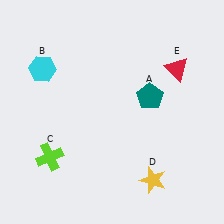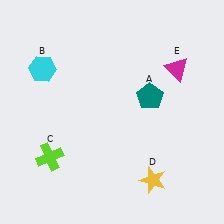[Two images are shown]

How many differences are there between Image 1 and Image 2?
There is 1 difference between the two images.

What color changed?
The triangle (E) changed from red in Image 1 to magenta in Image 2.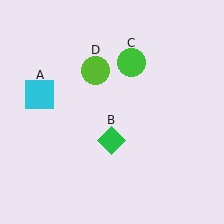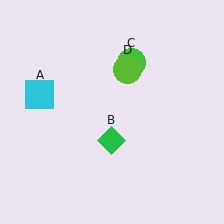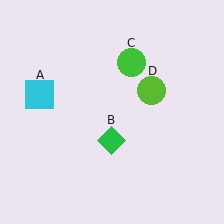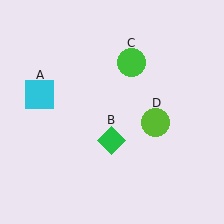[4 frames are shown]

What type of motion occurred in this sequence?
The lime circle (object D) rotated clockwise around the center of the scene.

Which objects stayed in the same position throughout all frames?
Cyan square (object A) and green diamond (object B) and green circle (object C) remained stationary.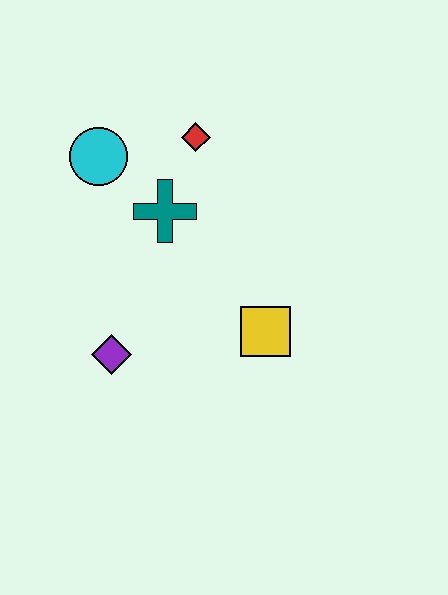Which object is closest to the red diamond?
The teal cross is closest to the red diamond.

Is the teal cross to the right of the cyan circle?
Yes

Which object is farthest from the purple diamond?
The red diamond is farthest from the purple diamond.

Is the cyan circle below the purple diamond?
No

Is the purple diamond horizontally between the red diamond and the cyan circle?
Yes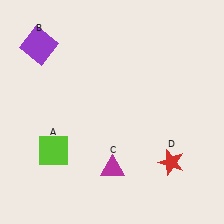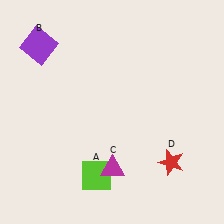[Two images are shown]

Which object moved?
The lime square (A) moved right.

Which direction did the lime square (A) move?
The lime square (A) moved right.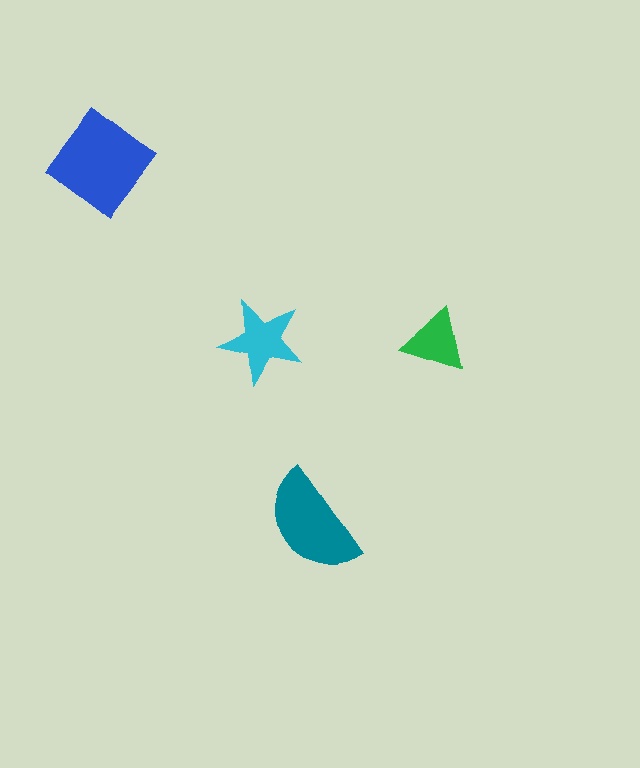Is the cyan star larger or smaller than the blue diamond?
Smaller.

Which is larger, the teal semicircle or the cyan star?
The teal semicircle.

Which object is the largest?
The blue diamond.